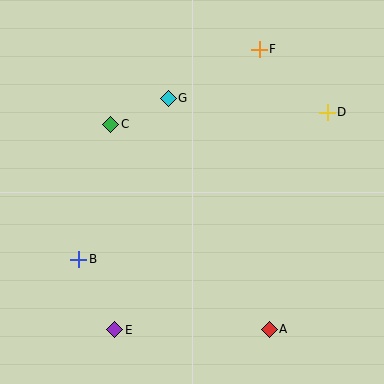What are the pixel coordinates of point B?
Point B is at (79, 259).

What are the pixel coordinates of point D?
Point D is at (327, 112).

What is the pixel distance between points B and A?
The distance between B and A is 203 pixels.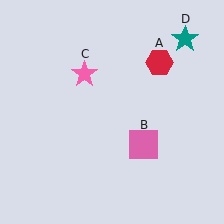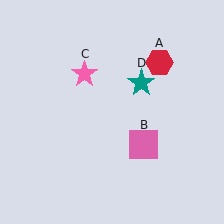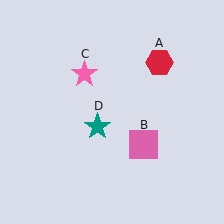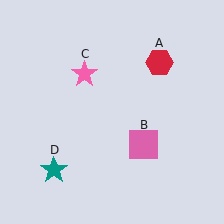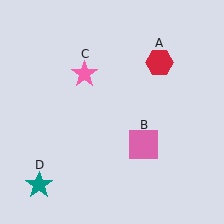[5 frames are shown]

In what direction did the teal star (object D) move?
The teal star (object D) moved down and to the left.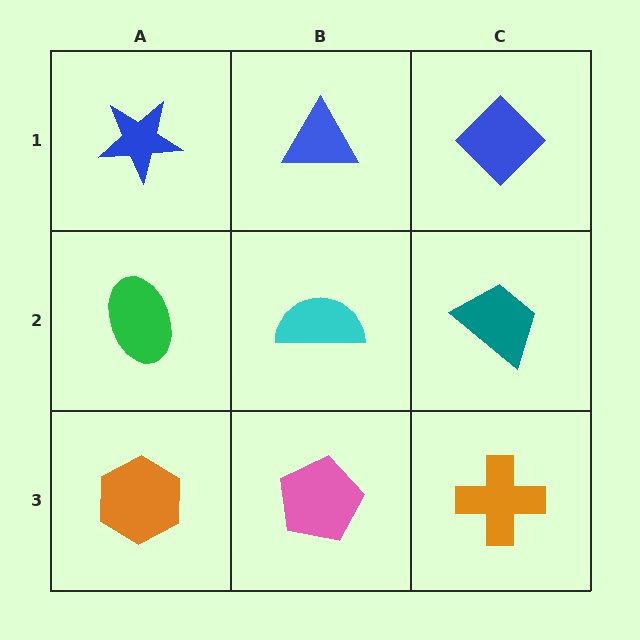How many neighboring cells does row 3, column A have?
2.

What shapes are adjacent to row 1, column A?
A green ellipse (row 2, column A), a blue triangle (row 1, column B).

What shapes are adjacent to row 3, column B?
A cyan semicircle (row 2, column B), an orange hexagon (row 3, column A), an orange cross (row 3, column C).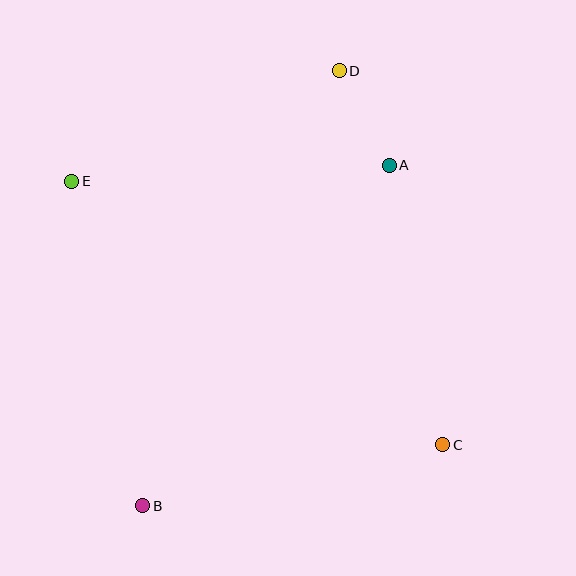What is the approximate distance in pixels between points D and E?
The distance between D and E is approximately 289 pixels.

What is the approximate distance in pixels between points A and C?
The distance between A and C is approximately 284 pixels.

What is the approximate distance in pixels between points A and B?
The distance between A and B is approximately 420 pixels.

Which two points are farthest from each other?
Points B and D are farthest from each other.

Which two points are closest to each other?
Points A and D are closest to each other.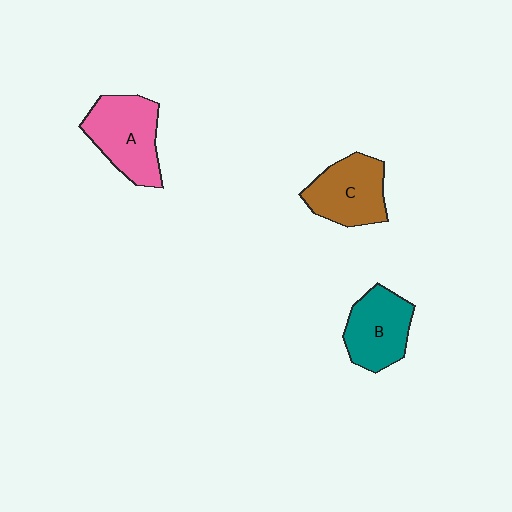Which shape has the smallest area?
Shape B (teal).